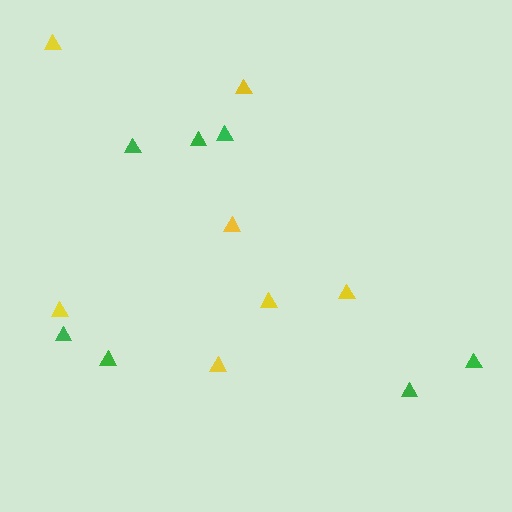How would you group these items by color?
There are 2 groups: one group of yellow triangles (7) and one group of green triangles (7).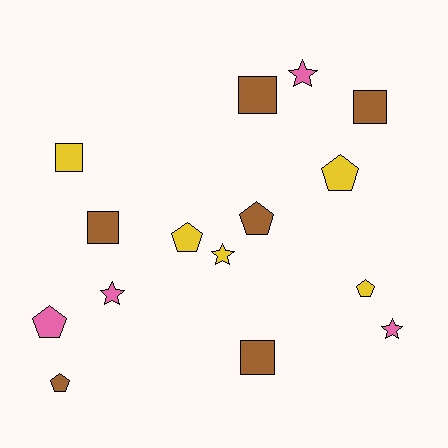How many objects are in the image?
There are 15 objects.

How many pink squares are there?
There are no pink squares.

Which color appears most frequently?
Brown, with 6 objects.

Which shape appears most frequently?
Pentagon, with 6 objects.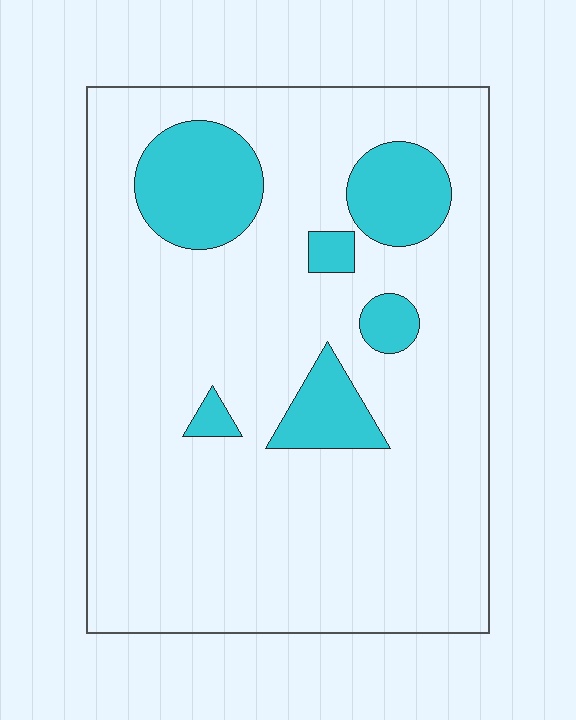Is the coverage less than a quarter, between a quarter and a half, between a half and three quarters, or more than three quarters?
Less than a quarter.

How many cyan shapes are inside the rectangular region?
6.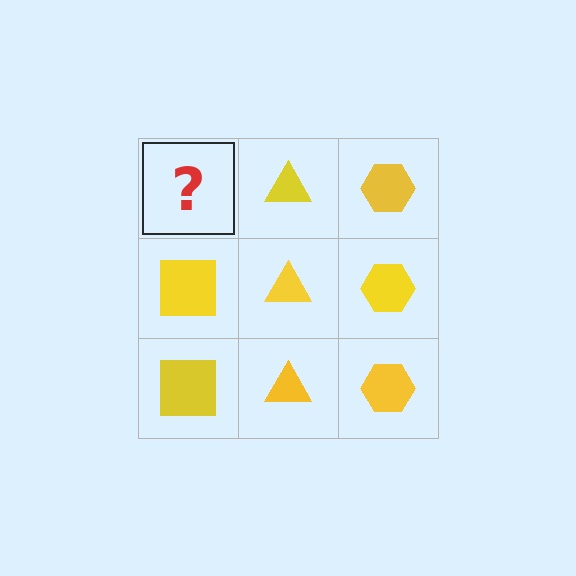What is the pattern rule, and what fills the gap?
The rule is that each column has a consistent shape. The gap should be filled with a yellow square.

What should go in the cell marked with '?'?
The missing cell should contain a yellow square.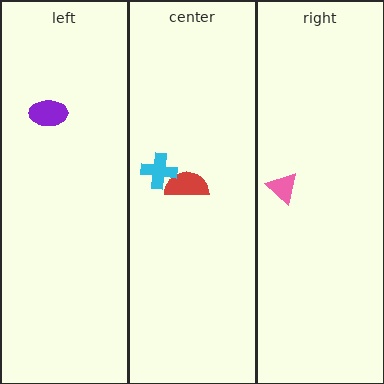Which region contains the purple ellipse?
The left region.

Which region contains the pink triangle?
The right region.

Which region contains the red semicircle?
The center region.